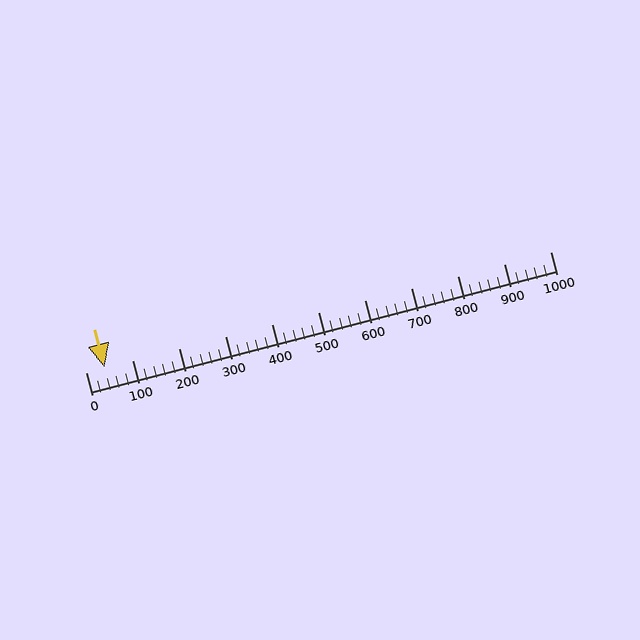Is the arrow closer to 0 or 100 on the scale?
The arrow is closer to 0.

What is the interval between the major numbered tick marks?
The major tick marks are spaced 100 units apart.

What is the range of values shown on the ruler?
The ruler shows values from 0 to 1000.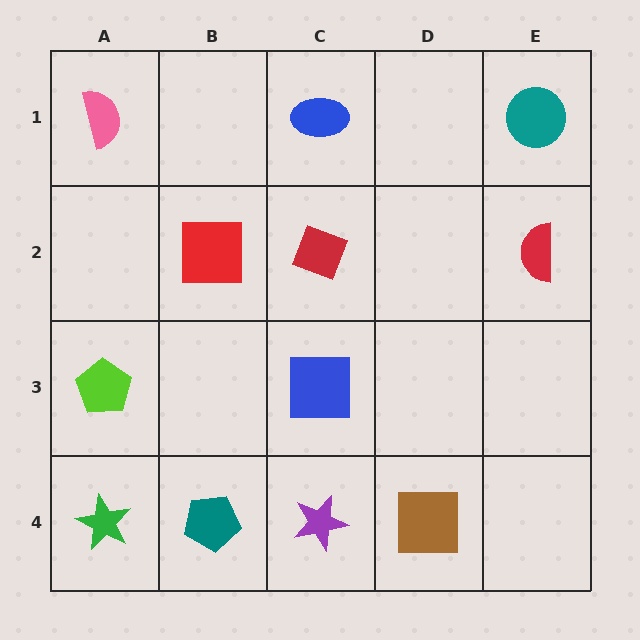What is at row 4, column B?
A teal pentagon.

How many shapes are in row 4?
4 shapes.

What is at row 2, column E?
A red semicircle.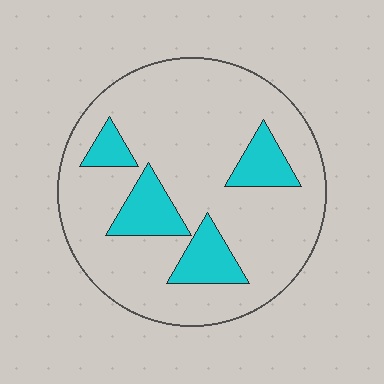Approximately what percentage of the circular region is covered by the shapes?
Approximately 20%.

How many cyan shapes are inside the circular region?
4.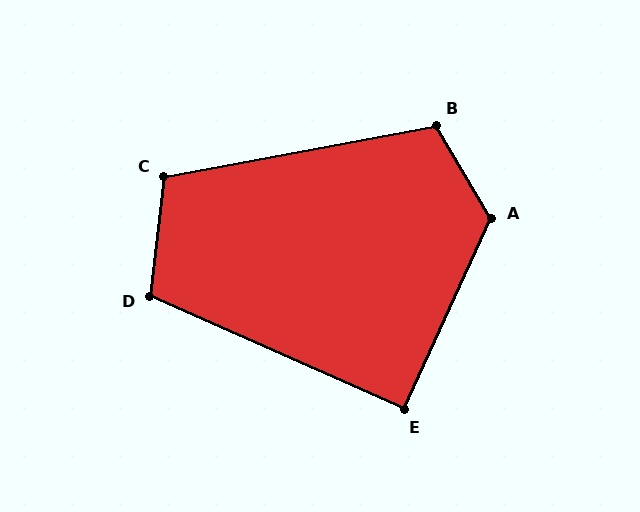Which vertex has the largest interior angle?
A, at approximately 125 degrees.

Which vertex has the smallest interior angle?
E, at approximately 91 degrees.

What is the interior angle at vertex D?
Approximately 107 degrees (obtuse).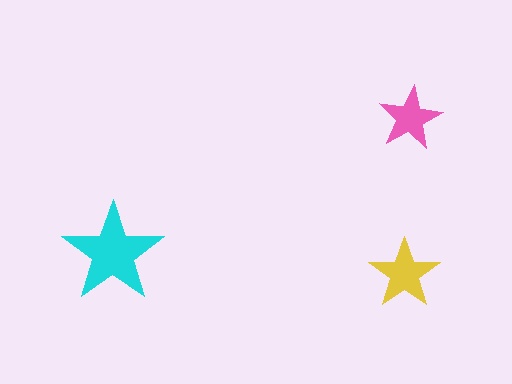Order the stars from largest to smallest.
the cyan one, the yellow one, the pink one.